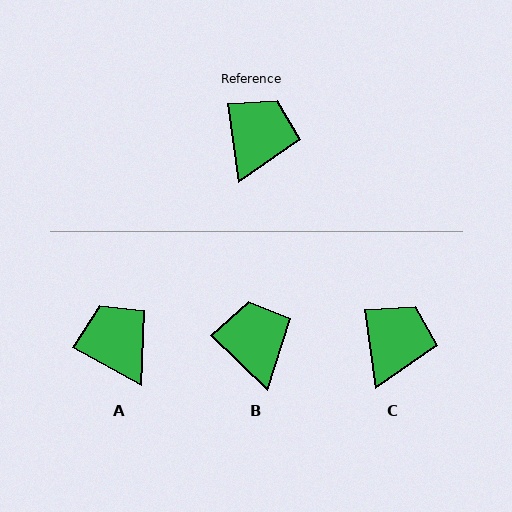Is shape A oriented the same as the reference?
No, it is off by about 54 degrees.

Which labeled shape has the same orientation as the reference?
C.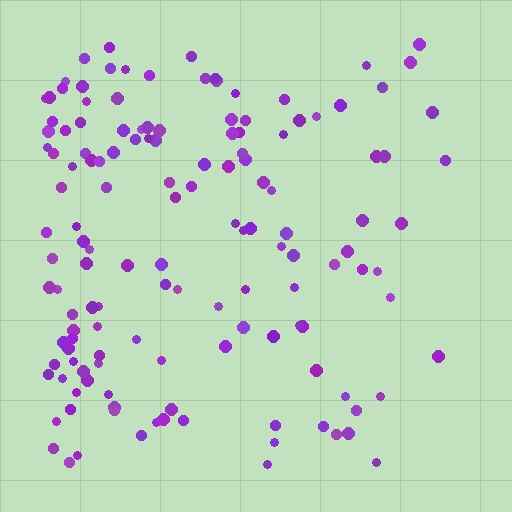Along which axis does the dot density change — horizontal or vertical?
Horizontal.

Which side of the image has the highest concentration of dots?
The left.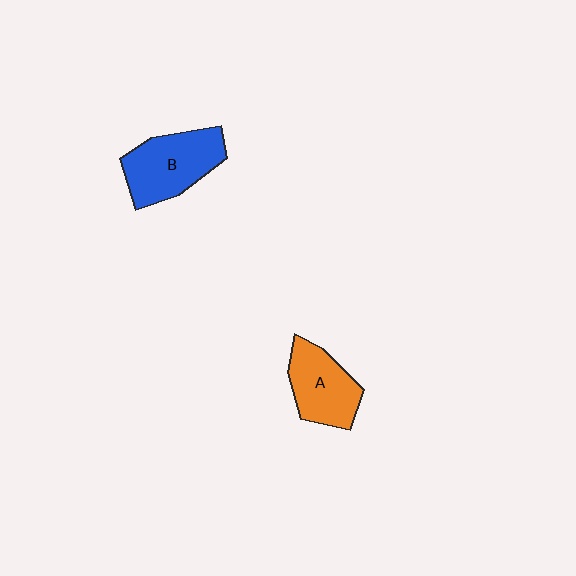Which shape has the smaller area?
Shape A (orange).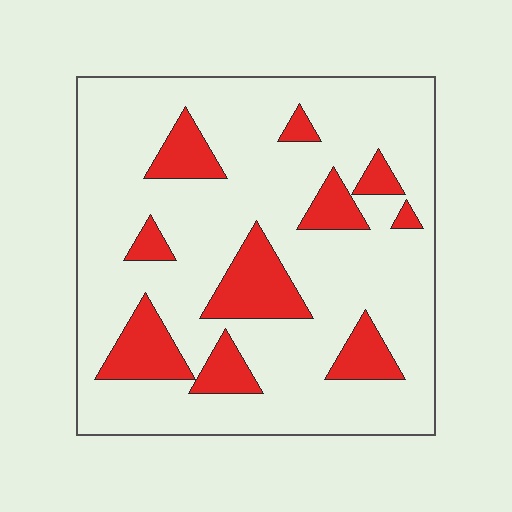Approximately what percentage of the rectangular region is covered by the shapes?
Approximately 20%.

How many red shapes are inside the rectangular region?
10.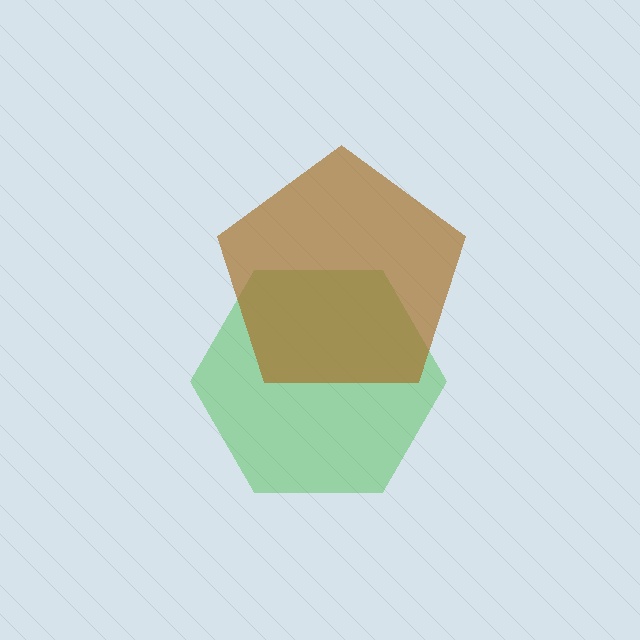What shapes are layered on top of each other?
The layered shapes are: a green hexagon, a brown pentagon.